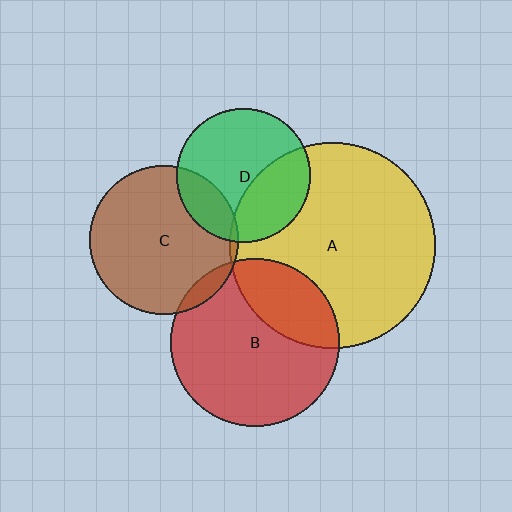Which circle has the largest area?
Circle A (yellow).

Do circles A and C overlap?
Yes.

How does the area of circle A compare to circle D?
Approximately 2.4 times.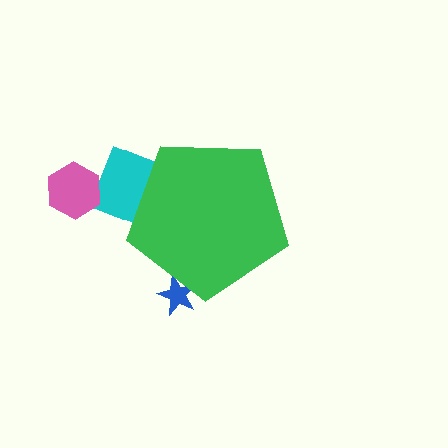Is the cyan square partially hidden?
Yes, the cyan square is partially hidden behind the green pentagon.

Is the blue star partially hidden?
Yes, the blue star is partially hidden behind the green pentagon.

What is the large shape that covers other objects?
A green pentagon.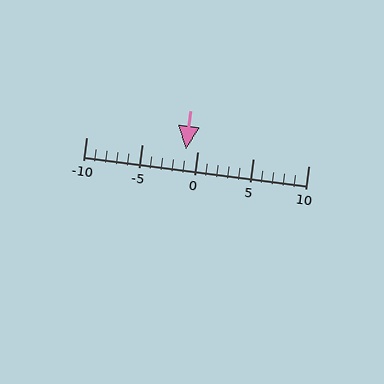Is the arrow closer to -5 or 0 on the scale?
The arrow is closer to 0.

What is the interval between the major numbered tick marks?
The major tick marks are spaced 5 units apart.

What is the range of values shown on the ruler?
The ruler shows values from -10 to 10.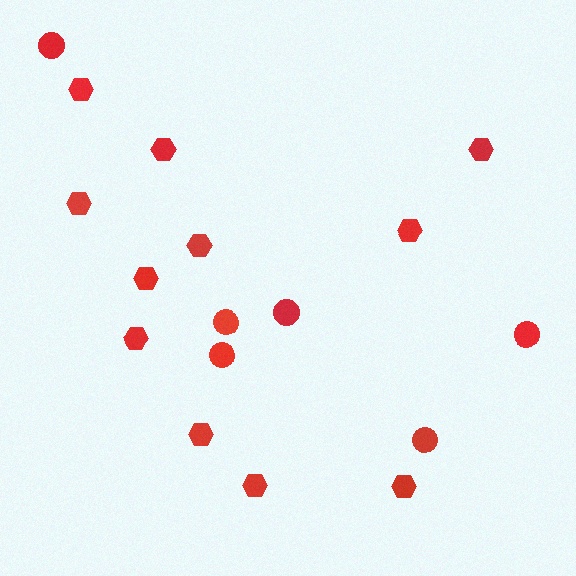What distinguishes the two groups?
There are 2 groups: one group of circles (6) and one group of hexagons (11).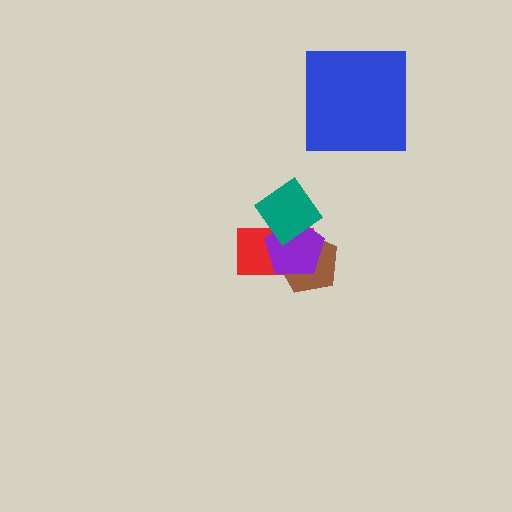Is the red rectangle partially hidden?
Yes, it is partially covered by another shape.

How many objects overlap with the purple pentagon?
3 objects overlap with the purple pentagon.